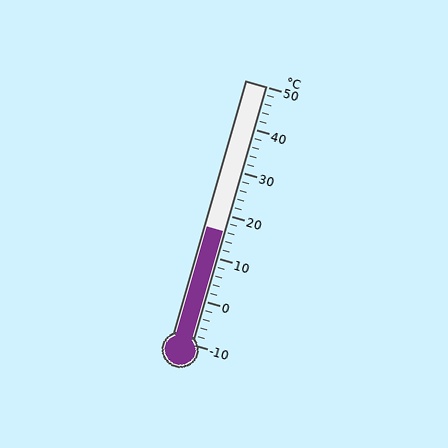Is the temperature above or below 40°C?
The temperature is below 40°C.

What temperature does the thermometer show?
The thermometer shows approximately 16°C.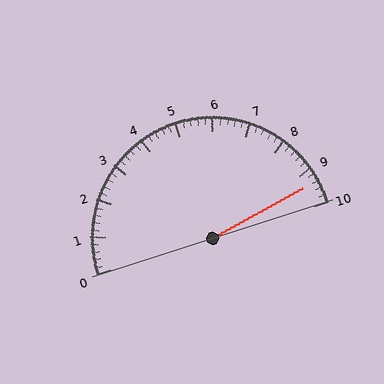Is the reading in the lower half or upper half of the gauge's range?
The reading is in the upper half of the range (0 to 10).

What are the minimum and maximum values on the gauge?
The gauge ranges from 0 to 10.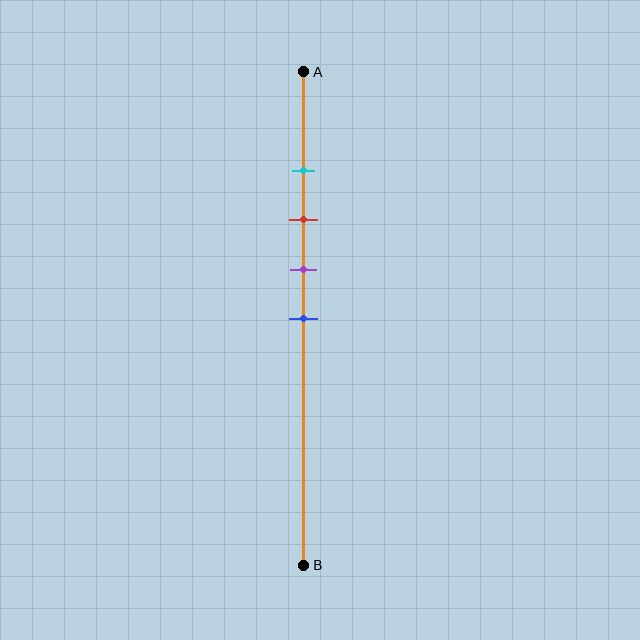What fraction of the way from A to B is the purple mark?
The purple mark is approximately 40% (0.4) of the way from A to B.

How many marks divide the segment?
There are 4 marks dividing the segment.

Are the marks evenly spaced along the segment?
Yes, the marks are approximately evenly spaced.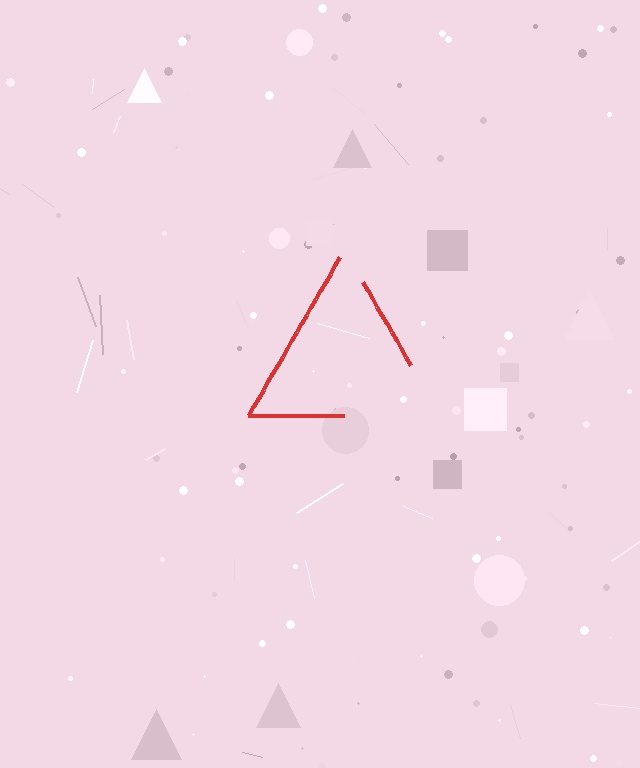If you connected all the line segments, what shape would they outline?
They would outline a triangle.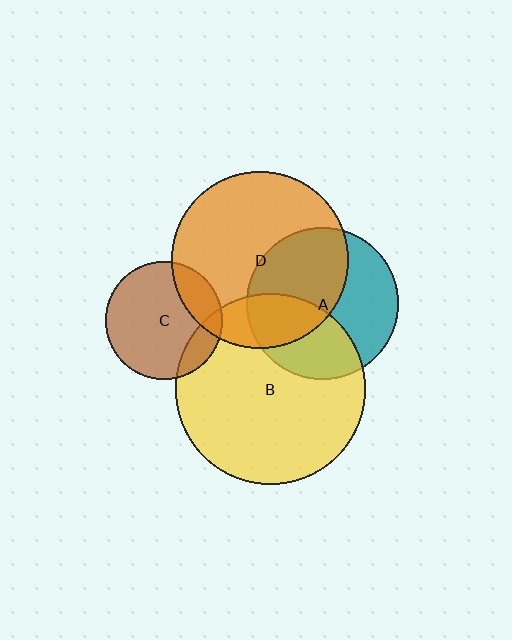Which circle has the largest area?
Circle B (yellow).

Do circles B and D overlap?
Yes.